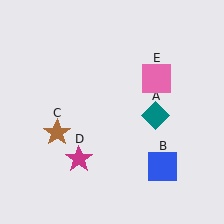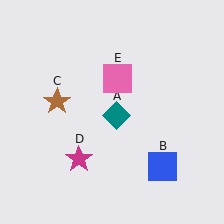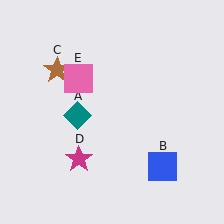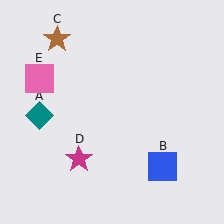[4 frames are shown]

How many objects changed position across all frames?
3 objects changed position: teal diamond (object A), brown star (object C), pink square (object E).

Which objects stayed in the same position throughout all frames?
Blue square (object B) and magenta star (object D) remained stationary.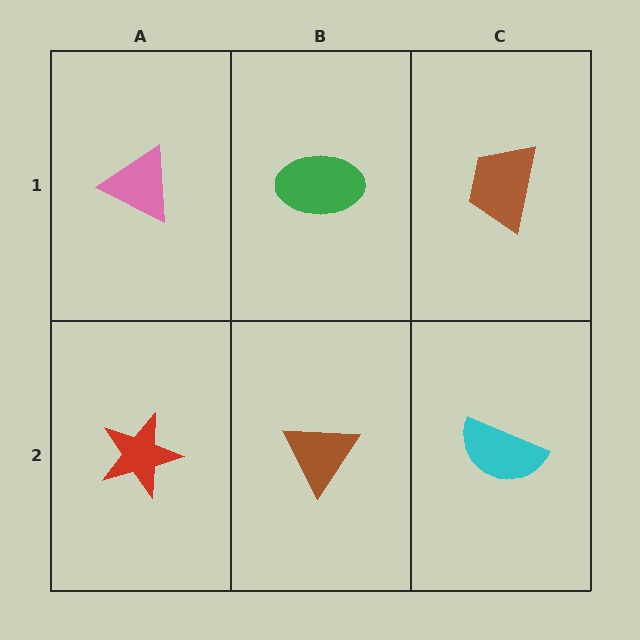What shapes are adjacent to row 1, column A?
A red star (row 2, column A), a green ellipse (row 1, column B).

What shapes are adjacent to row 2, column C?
A brown trapezoid (row 1, column C), a brown triangle (row 2, column B).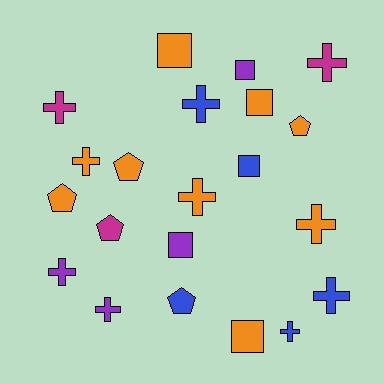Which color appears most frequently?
Orange, with 9 objects.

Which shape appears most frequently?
Cross, with 10 objects.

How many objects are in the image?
There are 21 objects.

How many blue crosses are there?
There are 3 blue crosses.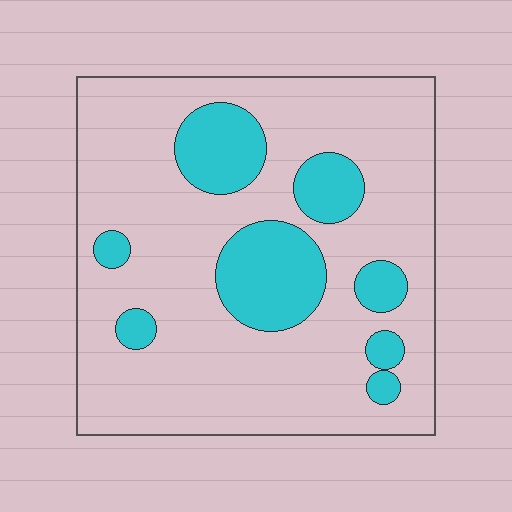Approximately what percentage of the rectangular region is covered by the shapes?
Approximately 20%.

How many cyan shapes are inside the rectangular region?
8.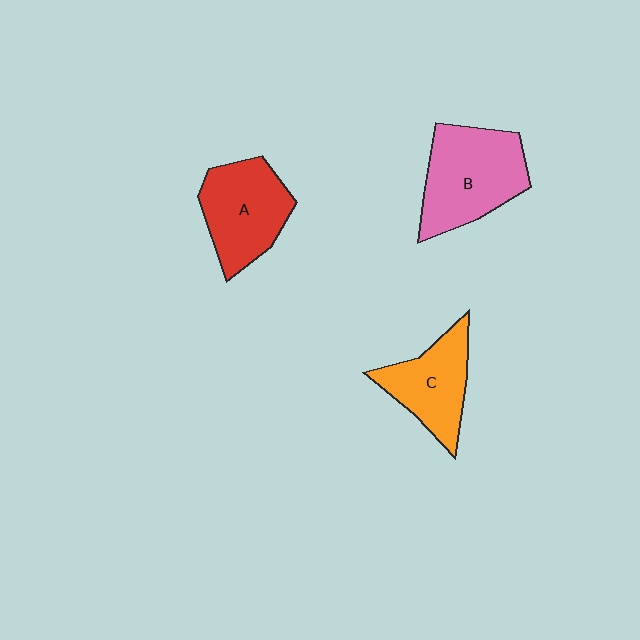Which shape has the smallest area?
Shape C (orange).